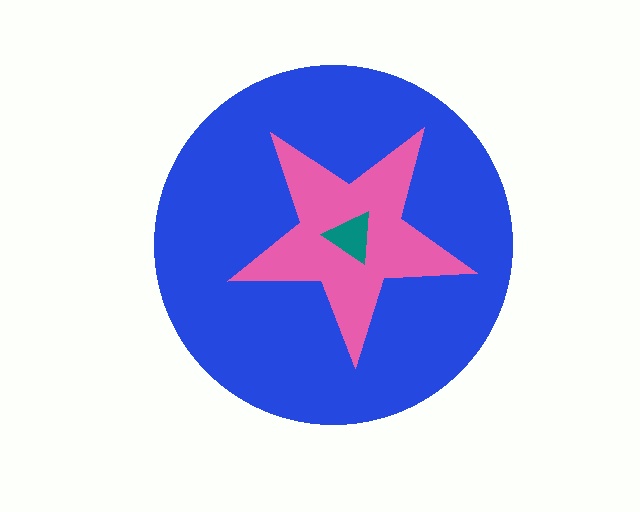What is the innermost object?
The teal triangle.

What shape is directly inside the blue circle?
The pink star.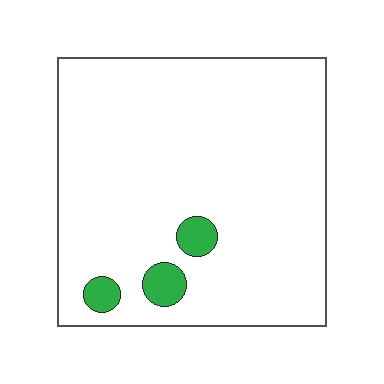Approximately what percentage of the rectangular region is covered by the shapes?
Approximately 5%.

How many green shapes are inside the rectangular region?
3.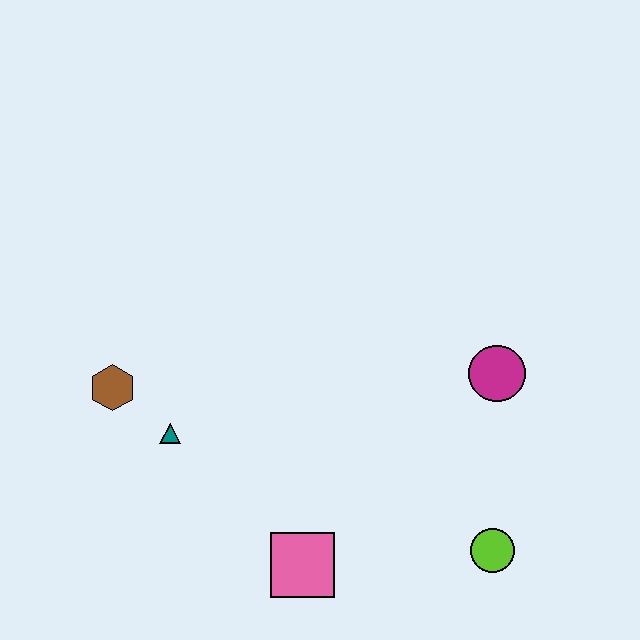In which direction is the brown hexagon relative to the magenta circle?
The brown hexagon is to the left of the magenta circle.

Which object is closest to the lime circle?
The magenta circle is closest to the lime circle.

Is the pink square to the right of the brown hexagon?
Yes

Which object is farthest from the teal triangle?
The lime circle is farthest from the teal triangle.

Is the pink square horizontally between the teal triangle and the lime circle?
Yes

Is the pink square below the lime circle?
Yes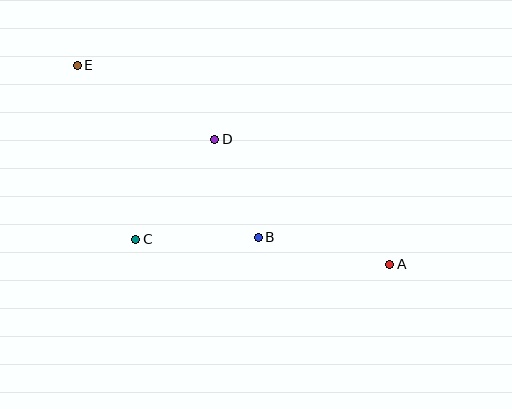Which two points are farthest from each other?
Points A and E are farthest from each other.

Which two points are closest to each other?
Points B and D are closest to each other.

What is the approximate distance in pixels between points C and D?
The distance between C and D is approximately 128 pixels.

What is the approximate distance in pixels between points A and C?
The distance between A and C is approximately 256 pixels.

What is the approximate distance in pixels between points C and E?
The distance between C and E is approximately 184 pixels.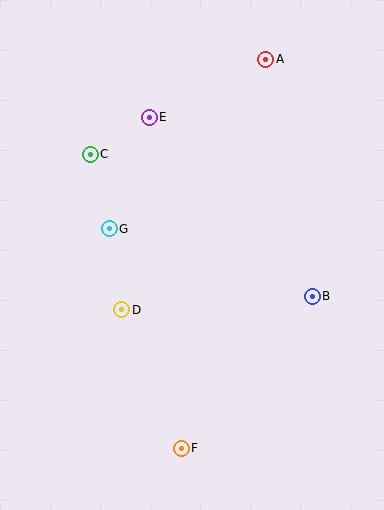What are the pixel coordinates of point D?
Point D is at (122, 310).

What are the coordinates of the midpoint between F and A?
The midpoint between F and A is at (223, 254).